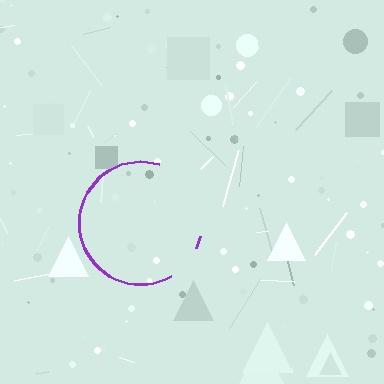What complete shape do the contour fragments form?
The contour fragments form a circle.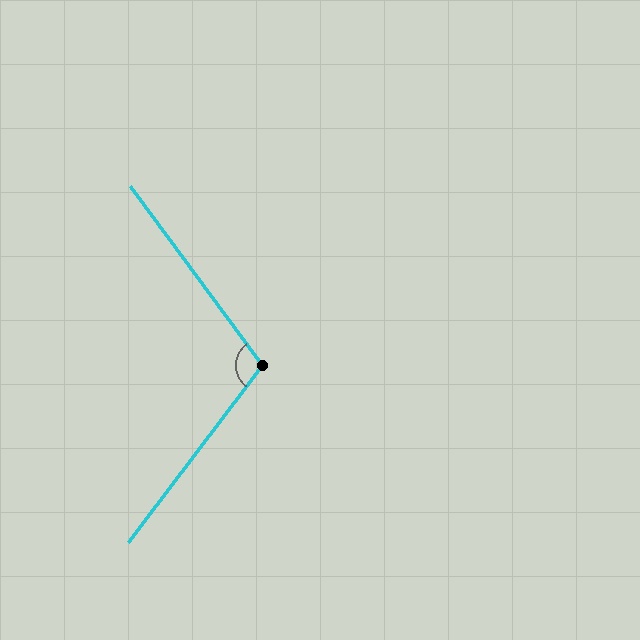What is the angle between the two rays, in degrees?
Approximately 106 degrees.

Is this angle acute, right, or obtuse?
It is obtuse.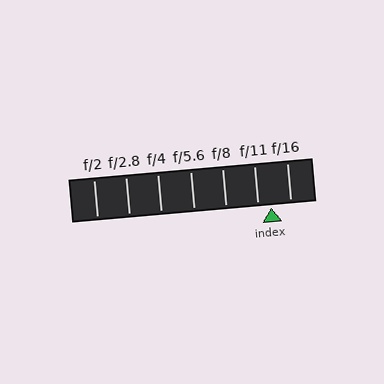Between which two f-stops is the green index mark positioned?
The index mark is between f/11 and f/16.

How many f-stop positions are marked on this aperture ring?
There are 7 f-stop positions marked.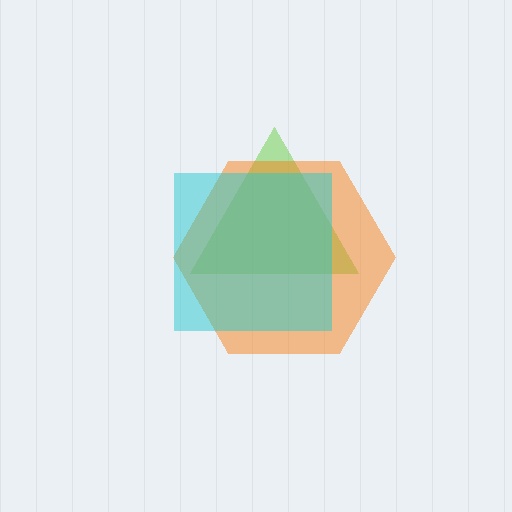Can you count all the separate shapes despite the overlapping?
Yes, there are 3 separate shapes.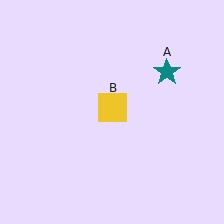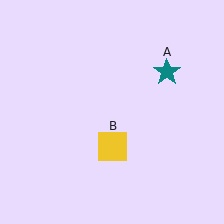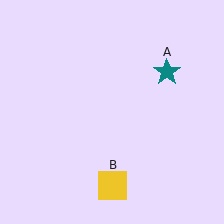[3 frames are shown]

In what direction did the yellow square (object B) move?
The yellow square (object B) moved down.